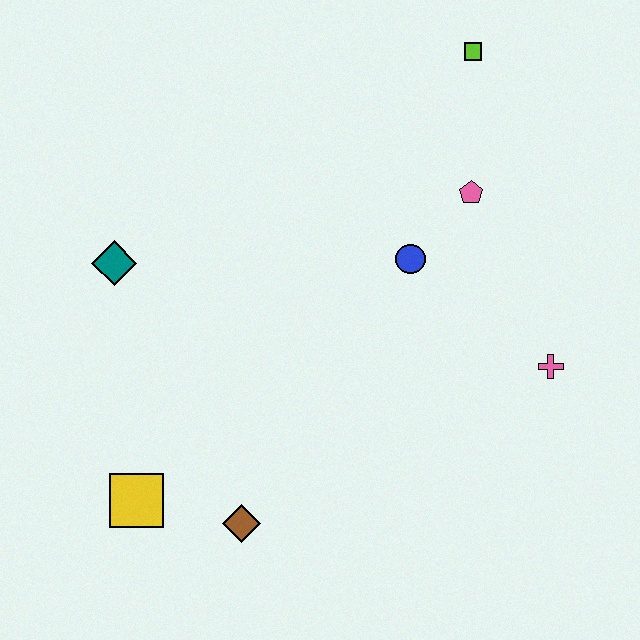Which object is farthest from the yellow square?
The lime square is farthest from the yellow square.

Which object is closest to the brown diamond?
The yellow square is closest to the brown diamond.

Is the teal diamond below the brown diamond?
No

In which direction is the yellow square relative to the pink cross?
The yellow square is to the left of the pink cross.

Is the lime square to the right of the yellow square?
Yes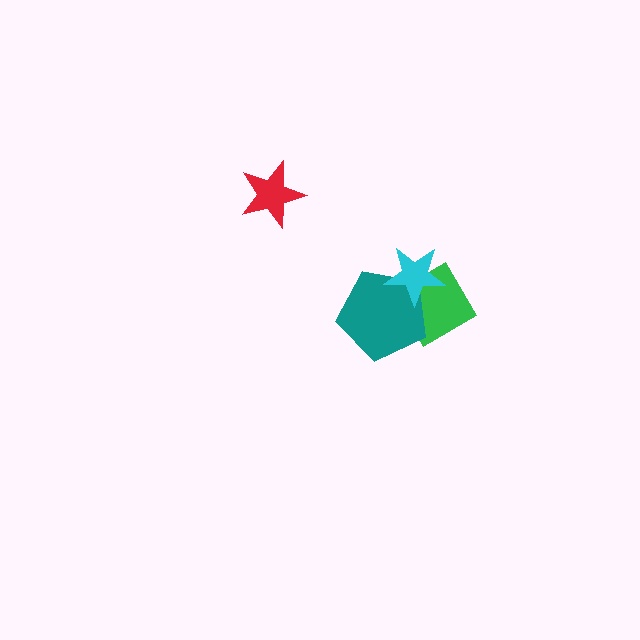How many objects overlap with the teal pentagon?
2 objects overlap with the teal pentagon.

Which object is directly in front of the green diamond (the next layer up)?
The teal pentagon is directly in front of the green diamond.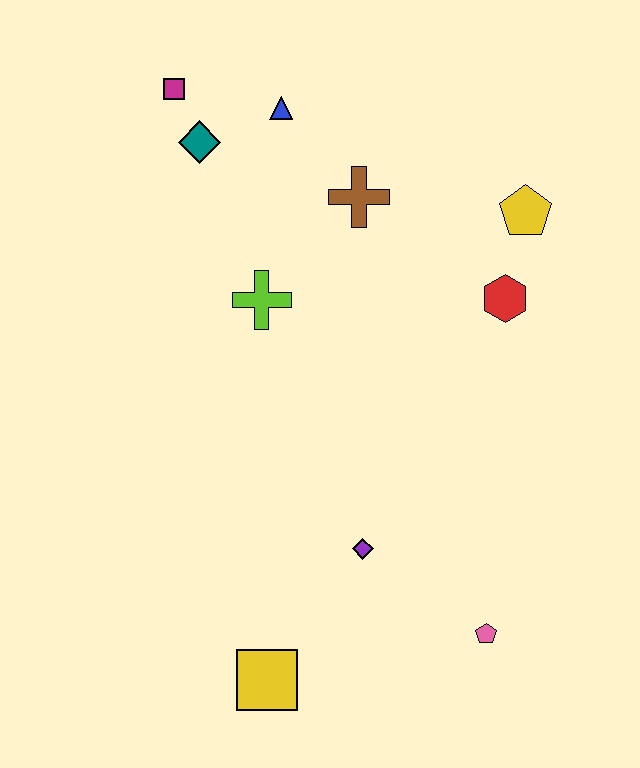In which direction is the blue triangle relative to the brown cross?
The blue triangle is above the brown cross.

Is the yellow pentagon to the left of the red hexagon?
No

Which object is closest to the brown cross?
The blue triangle is closest to the brown cross.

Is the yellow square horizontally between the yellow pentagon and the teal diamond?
Yes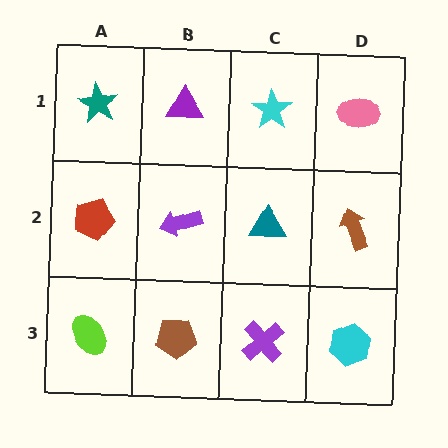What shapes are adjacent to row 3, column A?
A red pentagon (row 2, column A), a brown pentagon (row 3, column B).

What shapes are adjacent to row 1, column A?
A red pentagon (row 2, column A), a purple triangle (row 1, column B).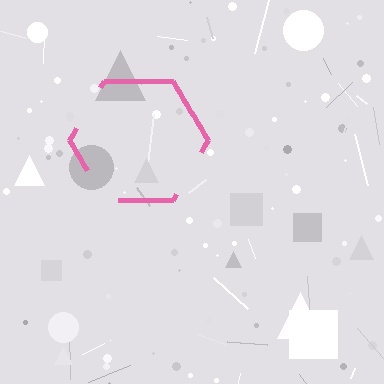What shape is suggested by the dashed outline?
The dashed outline suggests a hexagon.